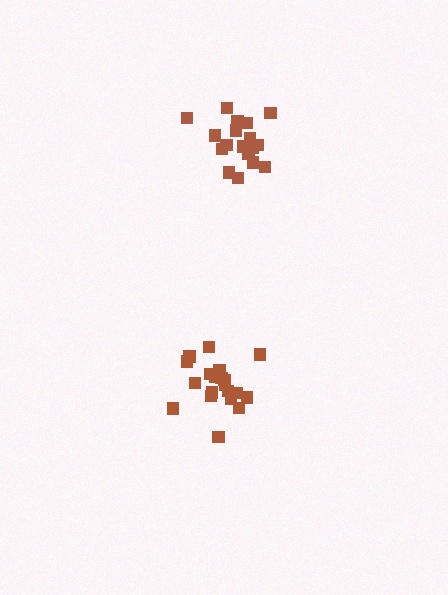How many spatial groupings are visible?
There are 2 spatial groupings.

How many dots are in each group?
Group 1: 20 dots, Group 2: 20 dots (40 total).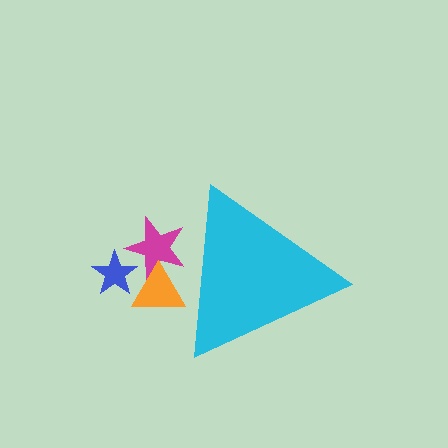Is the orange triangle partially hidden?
Yes, the orange triangle is partially hidden behind the cyan triangle.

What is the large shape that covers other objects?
A cyan triangle.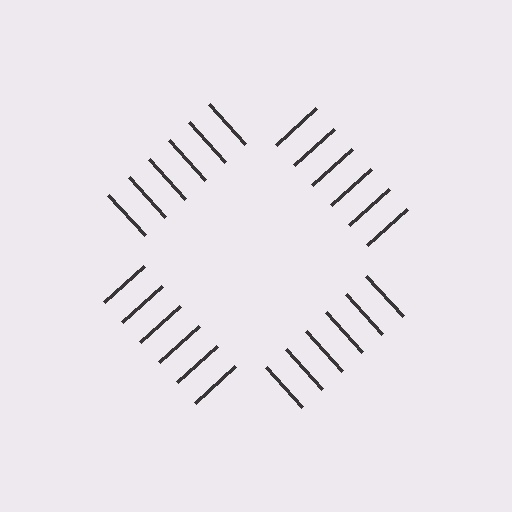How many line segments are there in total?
24 — 6 along each of the 4 edges.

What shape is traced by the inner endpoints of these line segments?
An illusory square — the line segments terminate on its edges but no continuous stroke is drawn.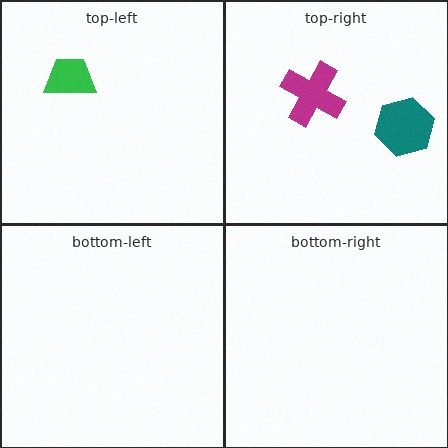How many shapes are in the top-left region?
1.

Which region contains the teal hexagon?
The top-right region.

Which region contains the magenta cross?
The top-right region.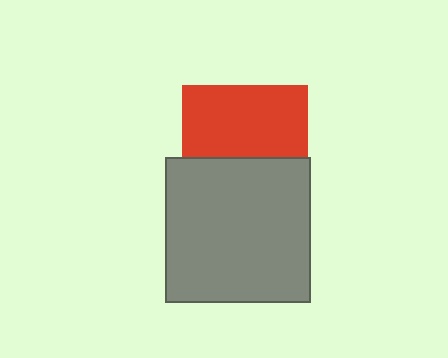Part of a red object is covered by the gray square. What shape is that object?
It is a square.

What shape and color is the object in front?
The object in front is a gray square.